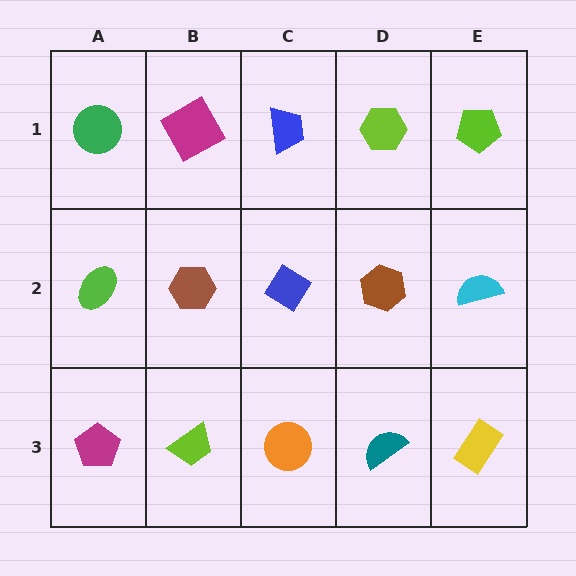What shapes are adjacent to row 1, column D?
A brown hexagon (row 2, column D), a blue trapezoid (row 1, column C), a lime pentagon (row 1, column E).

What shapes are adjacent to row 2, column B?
A magenta square (row 1, column B), a lime trapezoid (row 3, column B), a lime ellipse (row 2, column A), a blue diamond (row 2, column C).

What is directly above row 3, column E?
A cyan semicircle.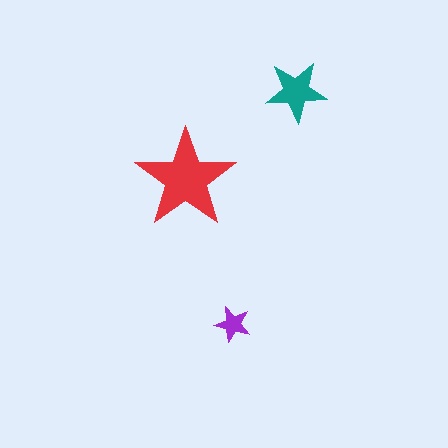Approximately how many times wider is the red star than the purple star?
About 3 times wider.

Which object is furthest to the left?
The red star is leftmost.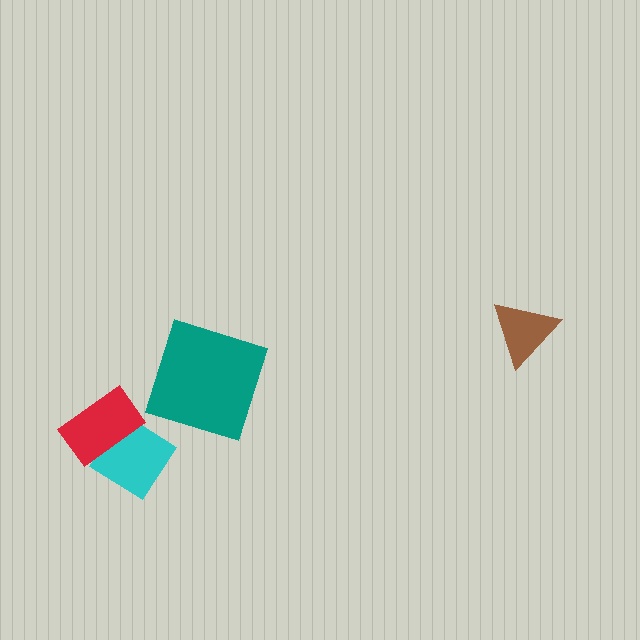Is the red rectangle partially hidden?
No, no other shape covers it.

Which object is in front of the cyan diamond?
The red rectangle is in front of the cyan diamond.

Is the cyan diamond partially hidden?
Yes, it is partially covered by another shape.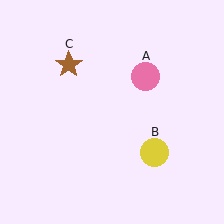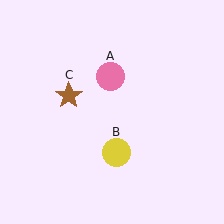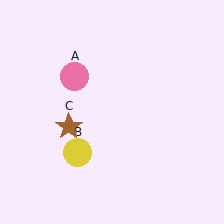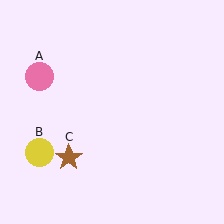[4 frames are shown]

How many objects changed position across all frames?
3 objects changed position: pink circle (object A), yellow circle (object B), brown star (object C).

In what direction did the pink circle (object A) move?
The pink circle (object A) moved left.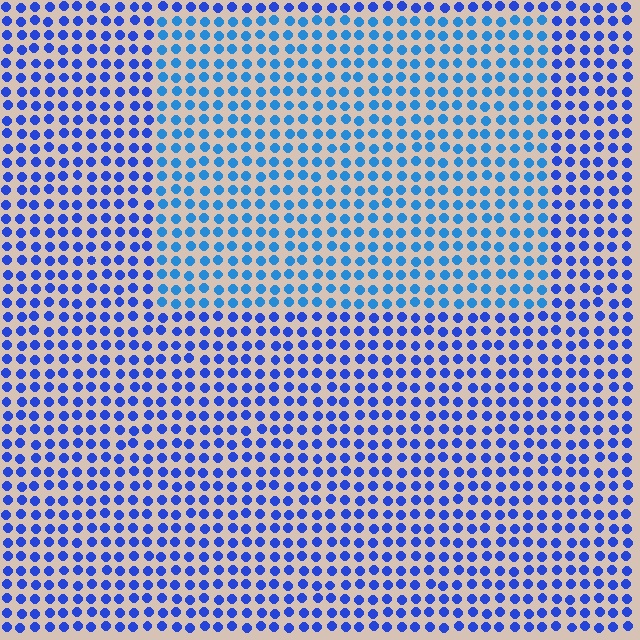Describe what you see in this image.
The image is filled with small blue elements in a uniform arrangement. A rectangle-shaped region is visible where the elements are tinted to a slightly different hue, forming a subtle color boundary.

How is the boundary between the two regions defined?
The boundary is defined purely by a slight shift in hue (about 24 degrees). Spacing, size, and orientation are identical on both sides.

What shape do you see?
I see a rectangle.